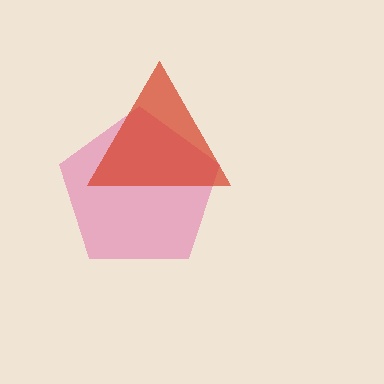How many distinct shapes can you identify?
There are 2 distinct shapes: a pink pentagon, a red triangle.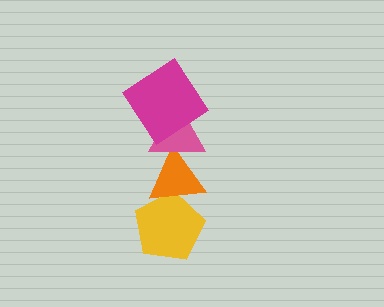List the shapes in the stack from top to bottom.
From top to bottom: the magenta diamond, the pink triangle, the orange triangle, the yellow pentagon.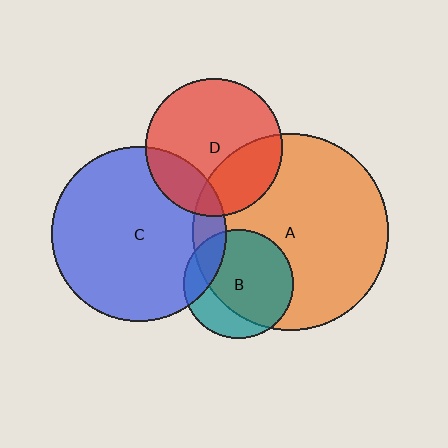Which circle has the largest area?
Circle A (orange).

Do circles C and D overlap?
Yes.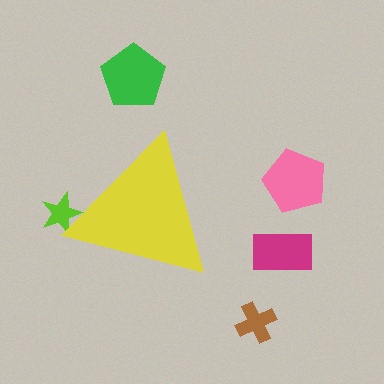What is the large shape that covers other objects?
A yellow triangle.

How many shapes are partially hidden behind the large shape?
1 shape is partially hidden.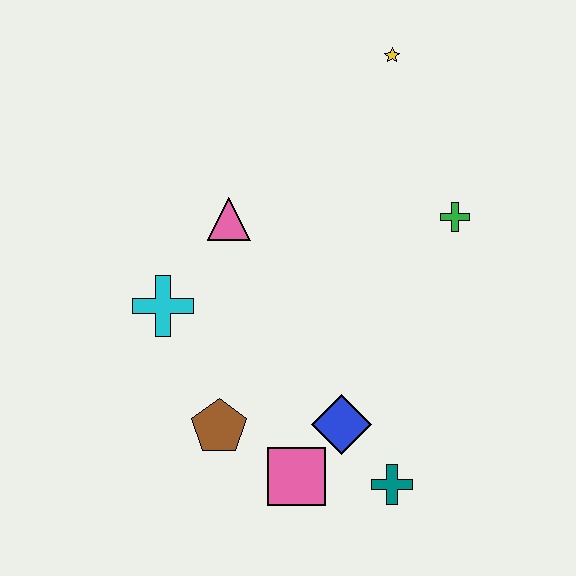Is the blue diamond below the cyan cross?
Yes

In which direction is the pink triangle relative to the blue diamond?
The pink triangle is above the blue diamond.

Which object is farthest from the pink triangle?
The teal cross is farthest from the pink triangle.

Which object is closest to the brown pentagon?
The pink square is closest to the brown pentagon.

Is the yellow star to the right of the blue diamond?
Yes